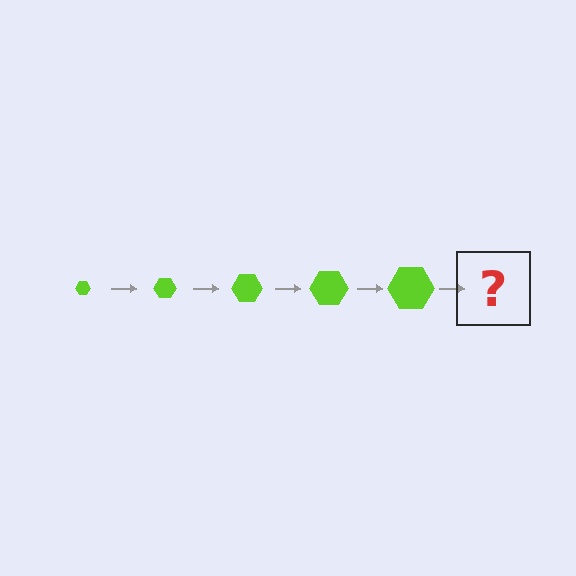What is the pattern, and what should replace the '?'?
The pattern is that the hexagon gets progressively larger each step. The '?' should be a lime hexagon, larger than the previous one.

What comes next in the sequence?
The next element should be a lime hexagon, larger than the previous one.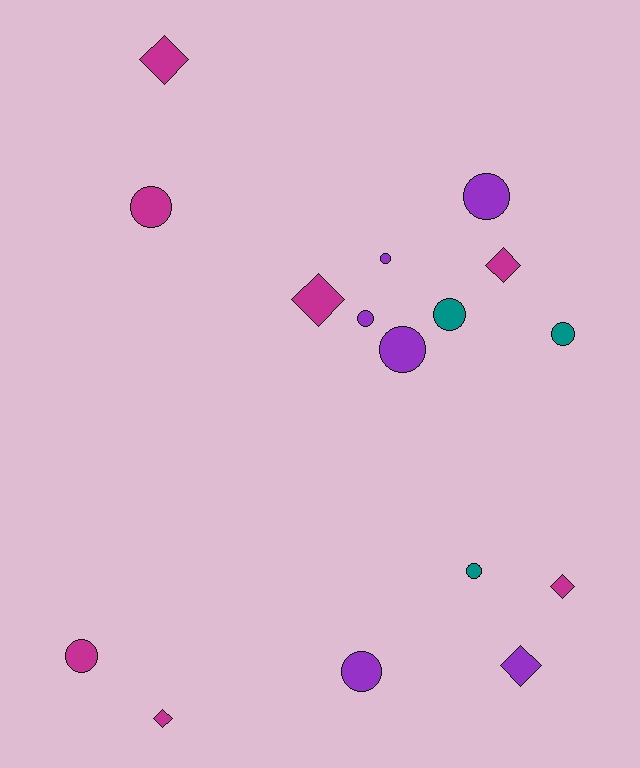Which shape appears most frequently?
Circle, with 10 objects.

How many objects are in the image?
There are 16 objects.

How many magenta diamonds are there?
There are 5 magenta diamonds.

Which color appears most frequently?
Magenta, with 7 objects.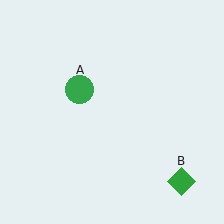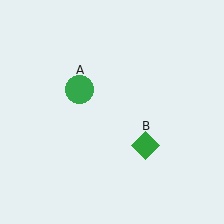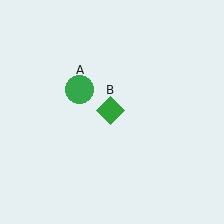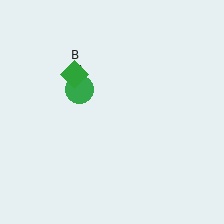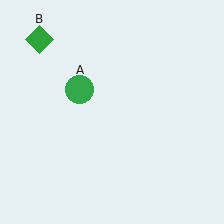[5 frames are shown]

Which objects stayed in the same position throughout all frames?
Green circle (object A) remained stationary.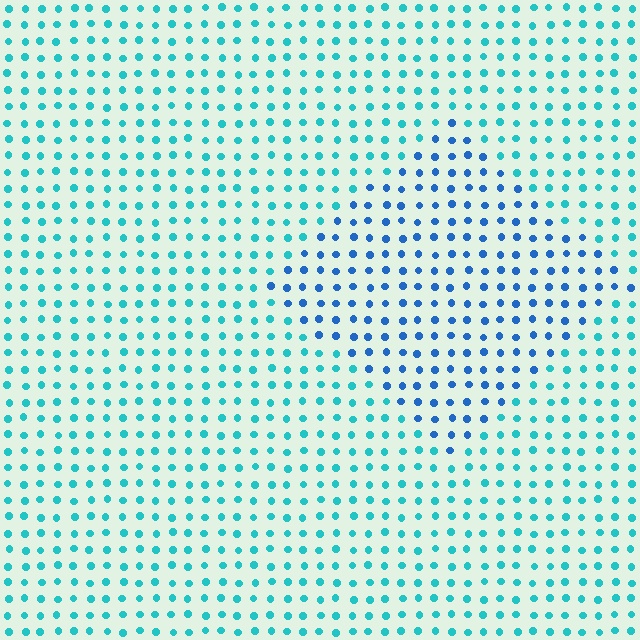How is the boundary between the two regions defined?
The boundary is defined purely by a slight shift in hue (about 35 degrees). Spacing, size, and orientation are identical on both sides.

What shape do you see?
I see a diamond.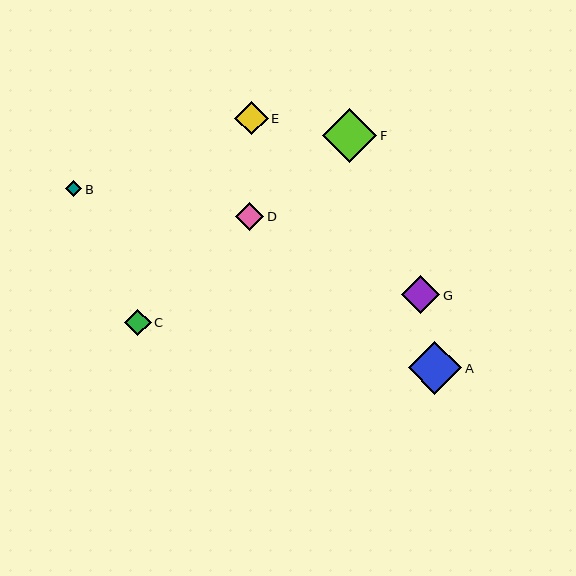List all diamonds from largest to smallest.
From largest to smallest: F, A, G, E, D, C, B.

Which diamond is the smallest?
Diamond B is the smallest with a size of approximately 17 pixels.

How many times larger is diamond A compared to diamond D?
Diamond A is approximately 1.8 times the size of diamond D.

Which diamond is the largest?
Diamond F is the largest with a size of approximately 54 pixels.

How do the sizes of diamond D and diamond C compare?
Diamond D and diamond C are approximately the same size.